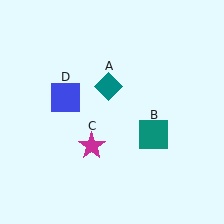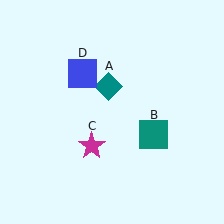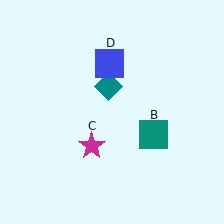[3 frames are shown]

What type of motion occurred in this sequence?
The blue square (object D) rotated clockwise around the center of the scene.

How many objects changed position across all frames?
1 object changed position: blue square (object D).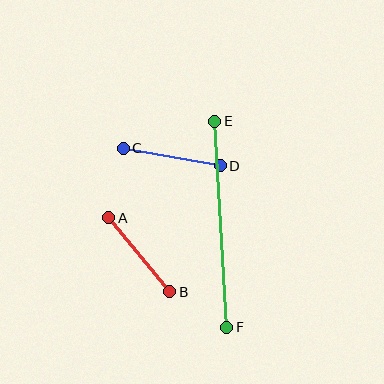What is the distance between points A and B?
The distance is approximately 96 pixels.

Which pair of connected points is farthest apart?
Points E and F are farthest apart.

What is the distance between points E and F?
The distance is approximately 207 pixels.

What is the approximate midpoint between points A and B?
The midpoint is at approximately (139, 255) pixels.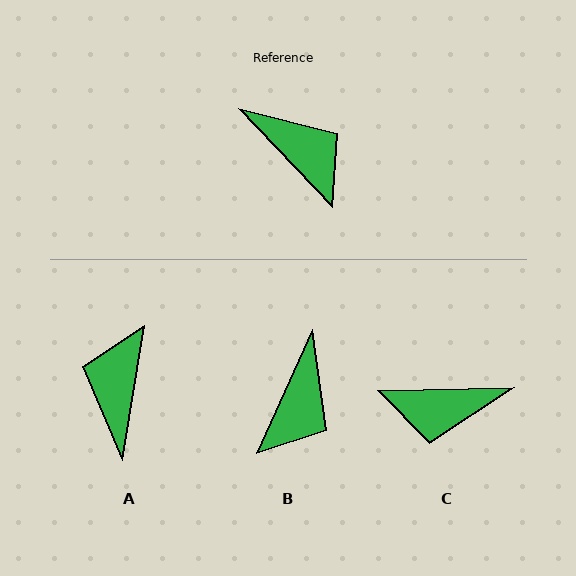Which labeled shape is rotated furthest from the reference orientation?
C, about 132 degrees away.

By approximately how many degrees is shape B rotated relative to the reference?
Approximately 68 degrees clockwise.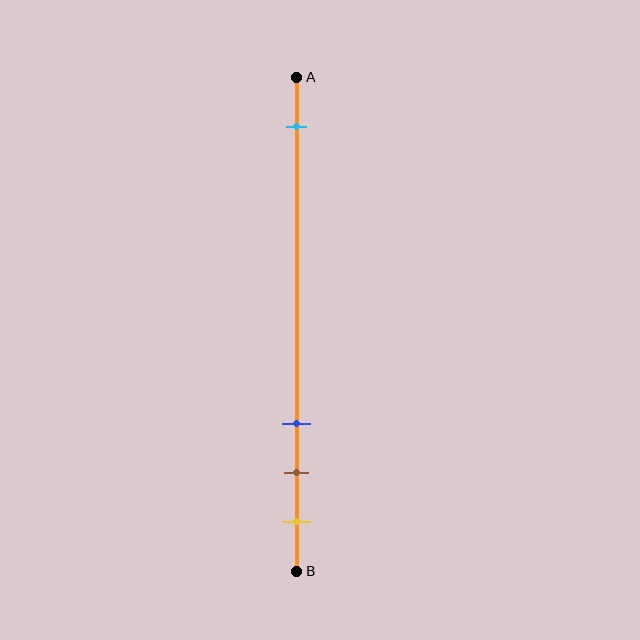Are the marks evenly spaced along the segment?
No, the marks are not evenly spaced.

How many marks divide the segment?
There are 4 marks dividing the segment.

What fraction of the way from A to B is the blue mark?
The blue mark is approximately 70% (0.7) of the way from A to B.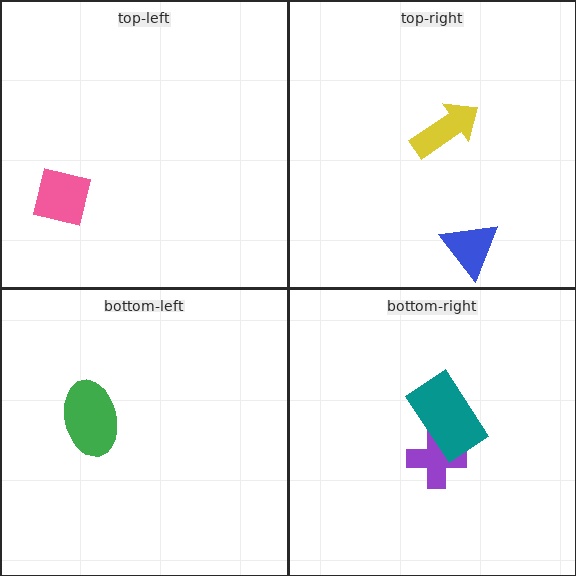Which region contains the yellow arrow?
The top-right region.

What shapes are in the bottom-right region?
The purple cross, the teal rectangle.